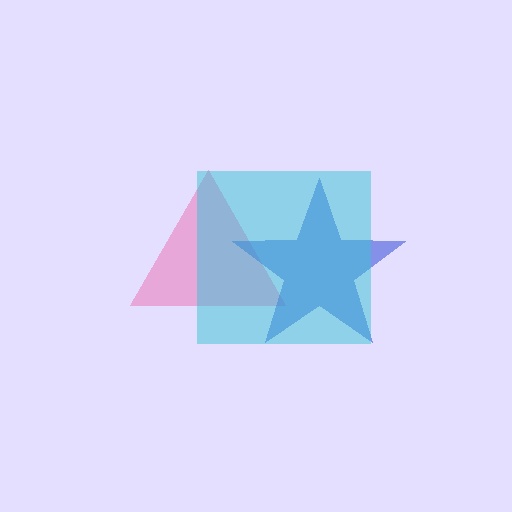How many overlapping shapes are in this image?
There are 3 overlapping shapes in the image.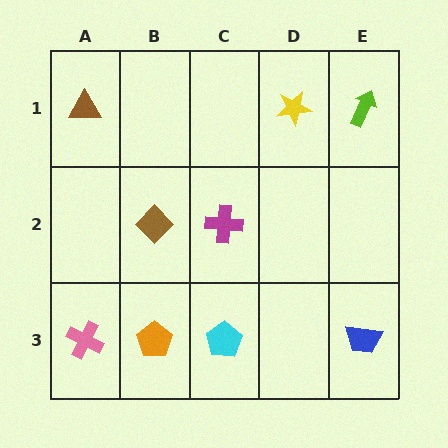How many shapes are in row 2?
2 shapes.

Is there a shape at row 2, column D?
No, that cell is empty.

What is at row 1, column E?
A lime arrow.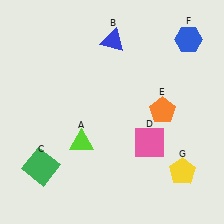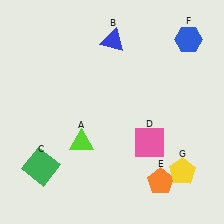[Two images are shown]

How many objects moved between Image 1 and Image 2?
1 object moved between the two images.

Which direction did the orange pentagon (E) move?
The orange pentagon (E) moved down.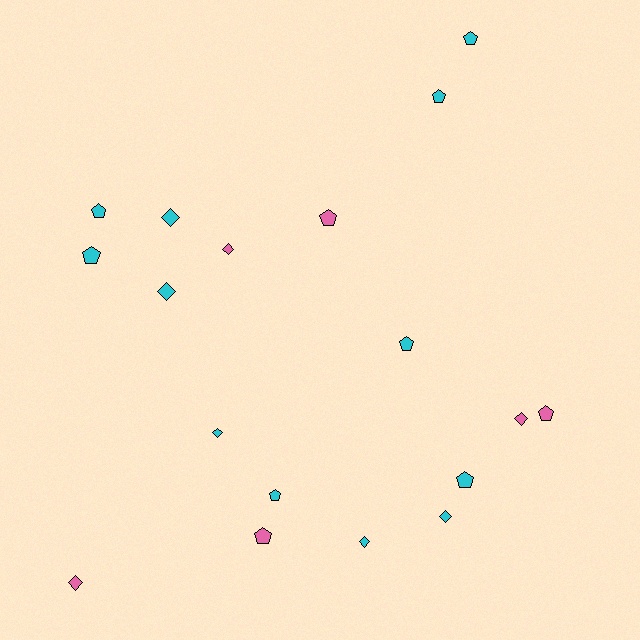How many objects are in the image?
There are 18 objects.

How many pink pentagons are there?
There are 3 pink pentagons.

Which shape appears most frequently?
Pentagon, with 10 objects.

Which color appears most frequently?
Cyan, with 12 objects.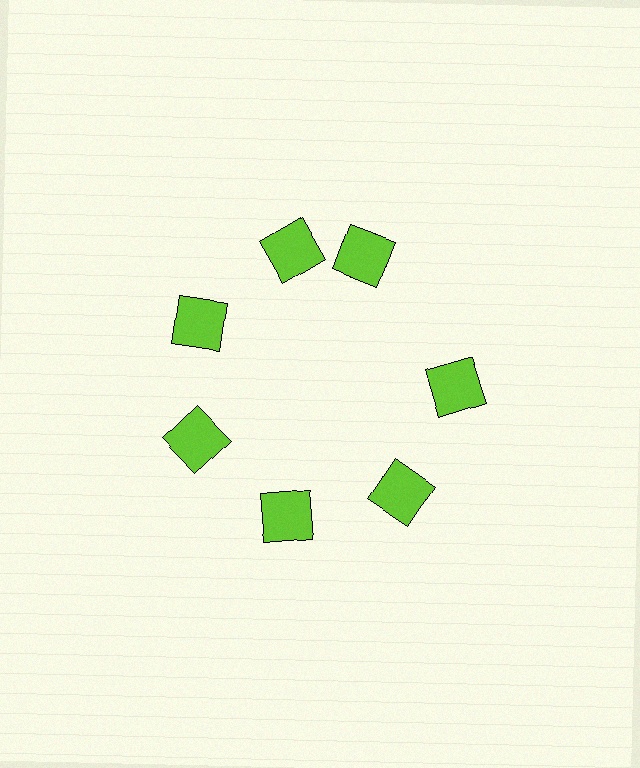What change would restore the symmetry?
The symmetry would be restored by rotating it back into even spacing with its neighbors so that all 7 squares sit at equal angles and equal distance from the center.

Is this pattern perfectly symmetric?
No. The 7 lime squares are arranged in a ring, but one element near the 1 o'clock position is rotated out of alignment along the ring, breaking the 7-fold rotational symmetry.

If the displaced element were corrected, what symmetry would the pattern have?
It would have 7-fold rotational symmetry — the pattern would map onto itself every 51 degrees.